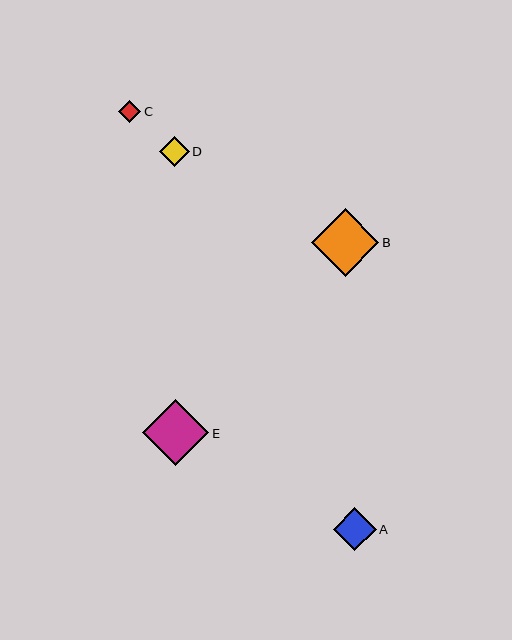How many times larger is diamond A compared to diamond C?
Diamond A is approximately 1.9 times the size of diamond C.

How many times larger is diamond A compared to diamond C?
Diamond A is approximately 1.9 times the size of diamond C.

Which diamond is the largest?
Diamond B is the largest with a size of approximately 68 pixels.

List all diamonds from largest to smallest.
From largest to smallest: B, E, A, D, C.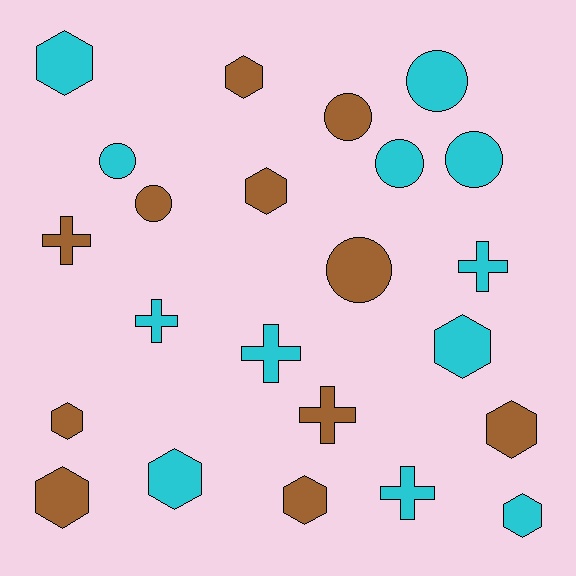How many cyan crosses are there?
There are 4 cyan crosses.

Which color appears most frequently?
Cyan, with 12 objects.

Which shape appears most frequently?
Hexagon, with 10 objects.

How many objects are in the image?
There are 23 objects.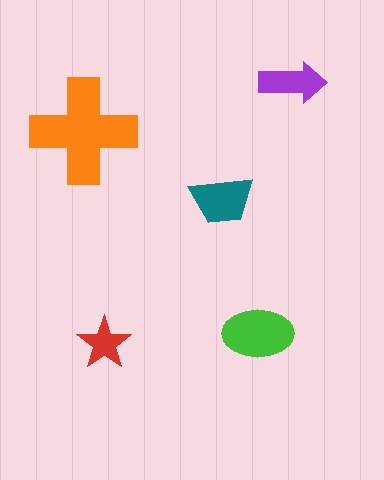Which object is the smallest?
The red star.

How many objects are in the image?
There are 5 objects in the image.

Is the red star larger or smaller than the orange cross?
Smaller.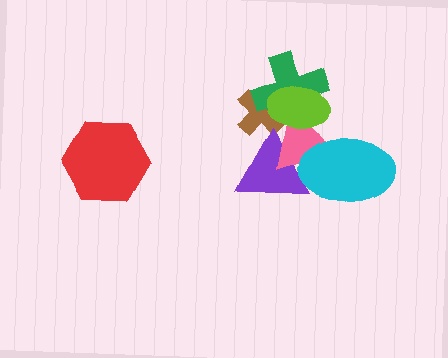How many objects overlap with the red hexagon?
0 objects overlap with the red hexagon.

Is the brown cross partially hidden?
Yes, it is partially covered by another shape.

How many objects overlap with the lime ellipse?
3 objects overlap with the lime ellipse.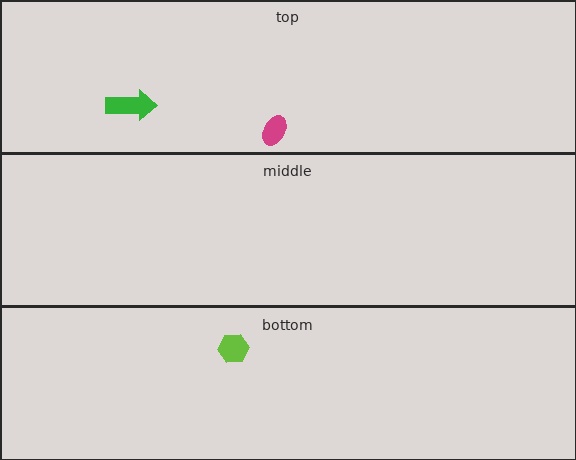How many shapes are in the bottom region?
1.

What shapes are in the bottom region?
The lime hexagon.